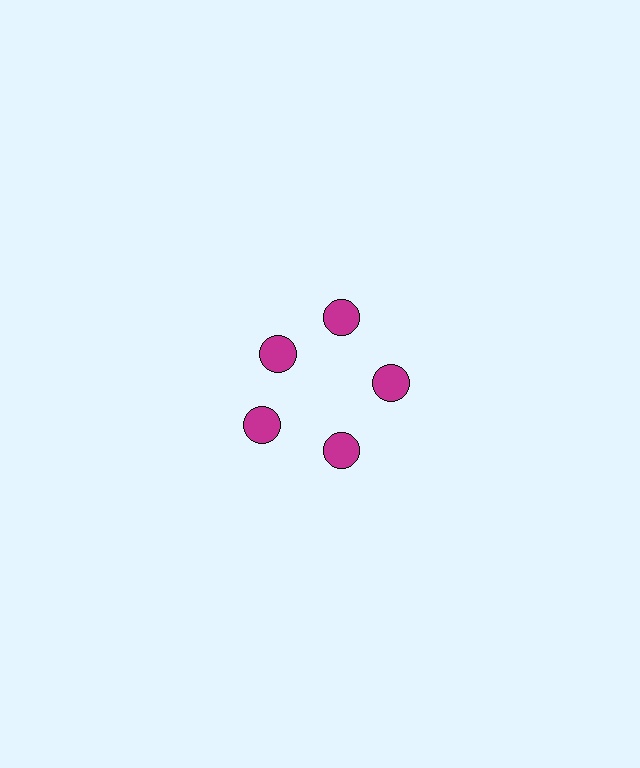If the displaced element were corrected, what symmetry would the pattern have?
It would have 5-fold rotational symmetry — the pattern would map onto itself every 72 degrees.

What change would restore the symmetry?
The symmetry would be restored by moving it outward, back onto the ring so that all 5 circles sit at equal angles and equal distance from the center.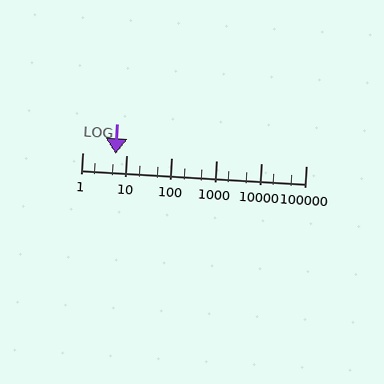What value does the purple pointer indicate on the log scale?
The pointer indicates approximately 5.5.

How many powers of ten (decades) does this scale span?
The scale spans 5 decades, from 1 to 100000.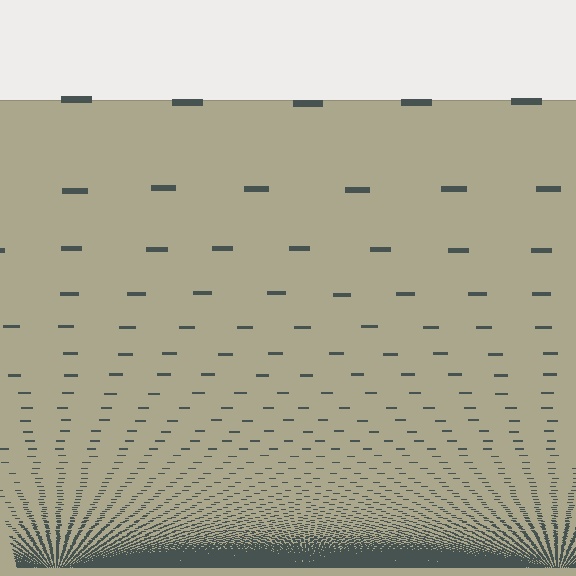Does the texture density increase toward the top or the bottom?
Density increases toward the bottom.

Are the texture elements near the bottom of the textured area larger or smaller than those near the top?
Smaller. The gradient is inverted — elements near the bottom are smaller and denser.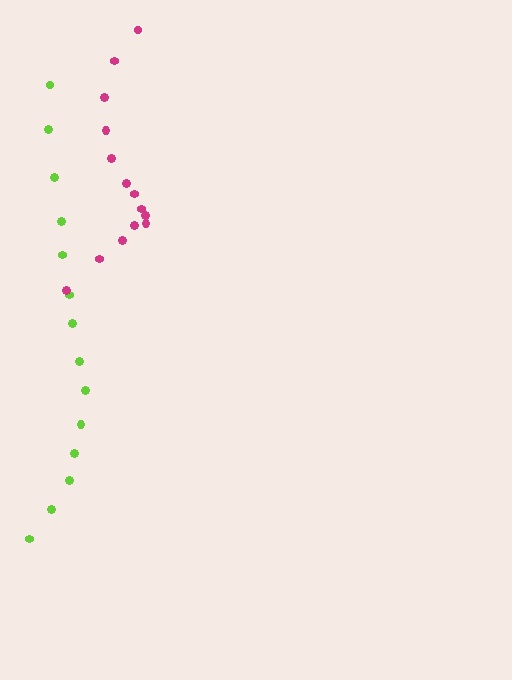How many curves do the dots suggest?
There are 2 distinct paths.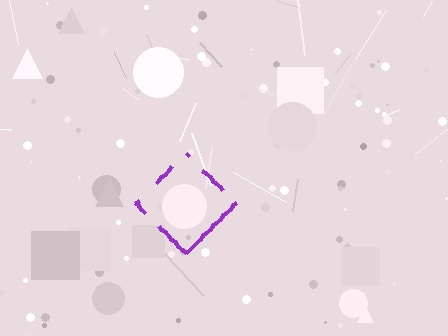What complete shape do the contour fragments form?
The contour fragments form a diamond.